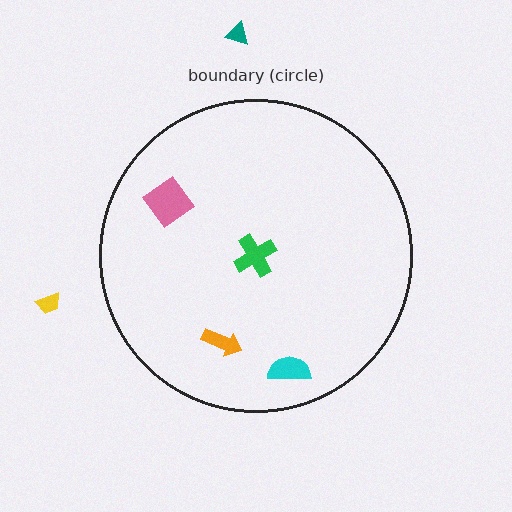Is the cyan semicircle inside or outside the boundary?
Inside.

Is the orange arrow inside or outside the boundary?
Inside.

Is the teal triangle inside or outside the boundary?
Outside.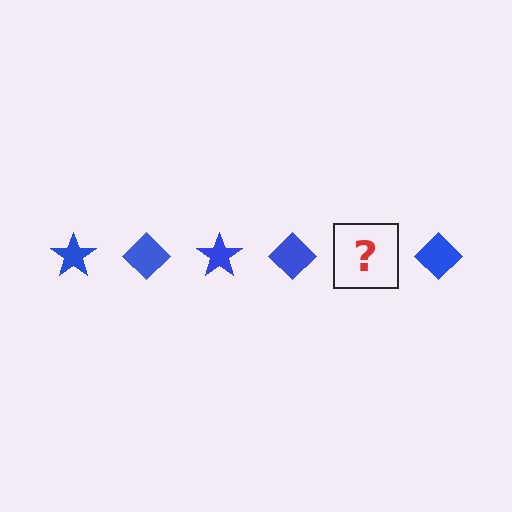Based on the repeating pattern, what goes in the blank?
The blank should be a blue star.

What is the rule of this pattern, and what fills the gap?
The rule is that the pattern cycles through star, diamond shapes in blue. The gap should be filled with a blue star.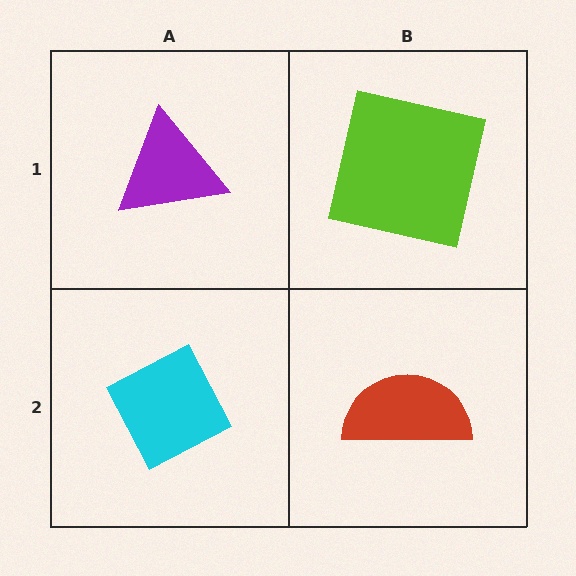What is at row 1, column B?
A lime square.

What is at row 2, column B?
A red semicircle.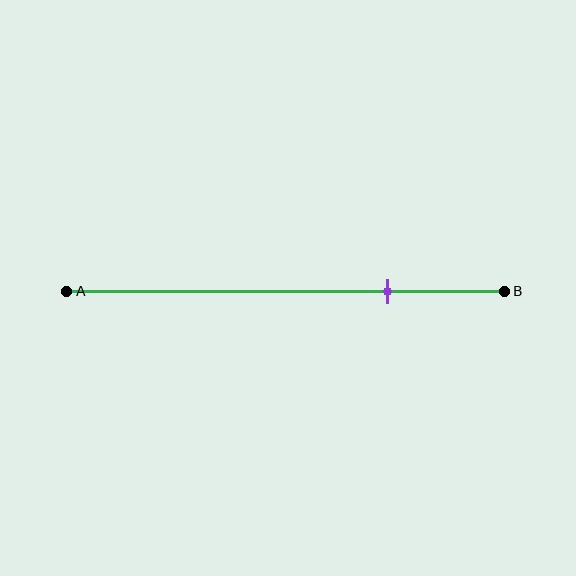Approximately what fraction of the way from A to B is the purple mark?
The purple mark is approximately 75% of the way from A to B.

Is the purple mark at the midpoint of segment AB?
No, the mark is at about 75% from A, not at the 50% midpoint.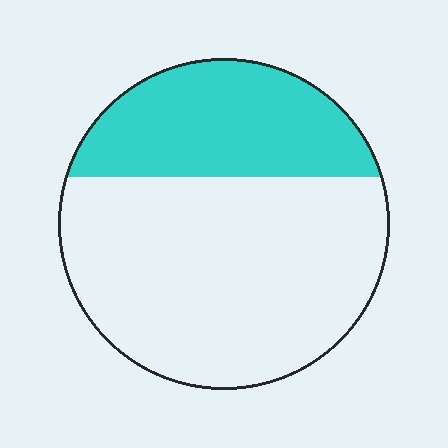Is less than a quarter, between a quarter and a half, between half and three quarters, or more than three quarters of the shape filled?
Between a quarter and a half.